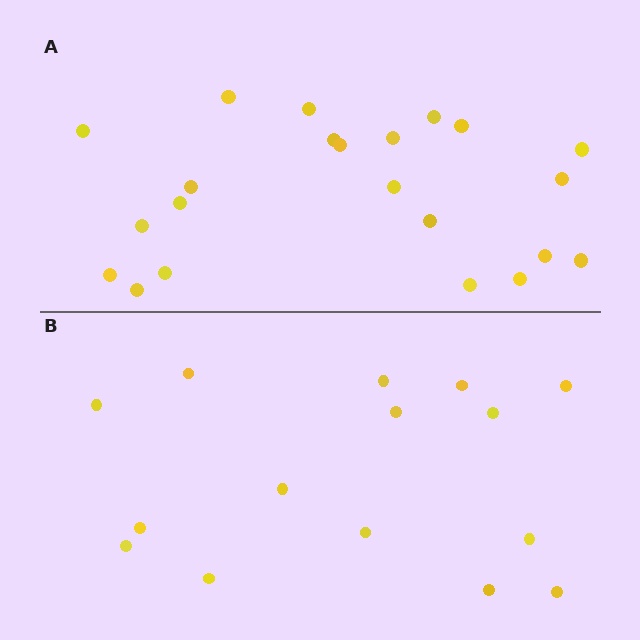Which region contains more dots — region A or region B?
Region A (the top region) has more dots.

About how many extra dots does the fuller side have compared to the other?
Region A has roughly 8 or so more dots than region B.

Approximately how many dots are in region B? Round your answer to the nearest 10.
About 20 dots. (The exact count is 15, which rounds to 20.)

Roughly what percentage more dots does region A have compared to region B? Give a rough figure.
About 45% more.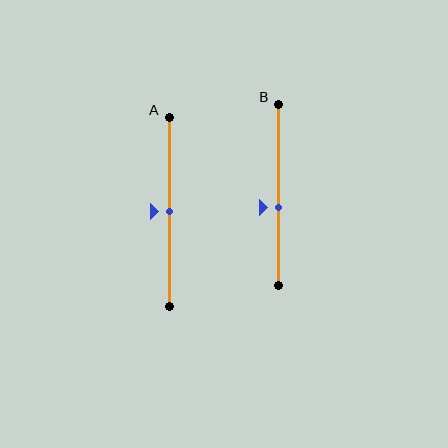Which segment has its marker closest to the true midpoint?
Segment A has its marker closest to the true midpoint.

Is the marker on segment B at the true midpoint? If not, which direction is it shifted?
No, the marker on segment B is shifted downward by about 7% of the segment length.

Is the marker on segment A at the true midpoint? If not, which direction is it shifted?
Yes, the marker on segment A is at the true midpoint.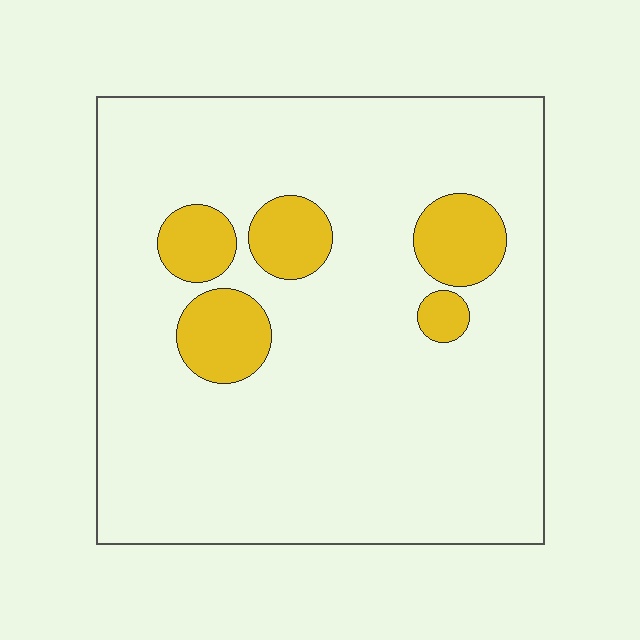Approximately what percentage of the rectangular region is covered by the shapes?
Approximately 15%.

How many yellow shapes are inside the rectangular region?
5.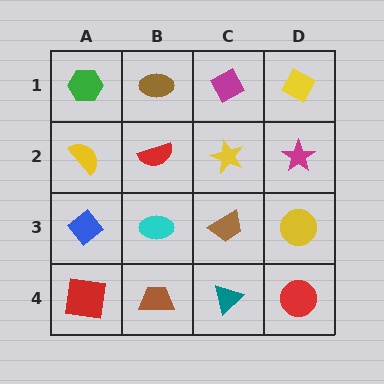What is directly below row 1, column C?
A yellow star.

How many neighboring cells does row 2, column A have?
3.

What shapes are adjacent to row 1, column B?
A red semicircle (row 2, column B), a green hexagon (row 1, column A), a magenta diamond (row 1, column C).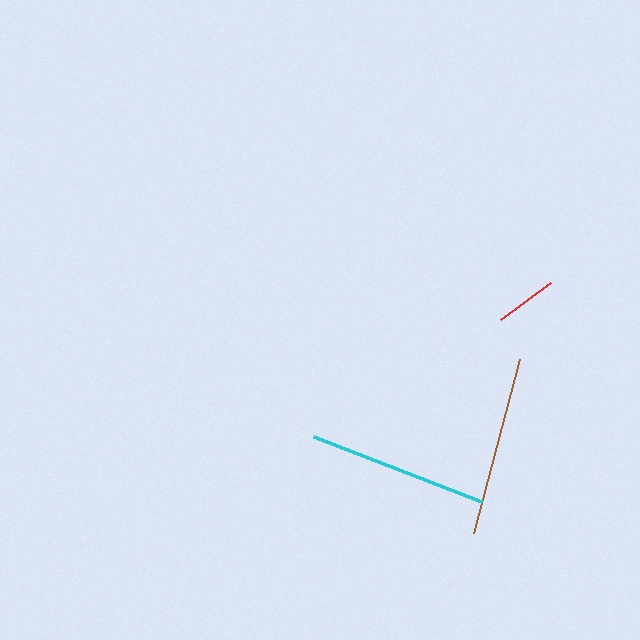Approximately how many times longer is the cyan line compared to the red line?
The cyan line is approximately 2.9 times the length of the red line.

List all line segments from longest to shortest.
From longest to shortest: cyan, brown, red.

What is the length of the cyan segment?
The cyan segment is approximately 180 pixels long.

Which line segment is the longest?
The cyan line is the longest at approximately 180 pixels.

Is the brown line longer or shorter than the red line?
The brown line is longer than the red line.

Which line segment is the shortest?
The red line is the shortest at approximately 62 pixels.